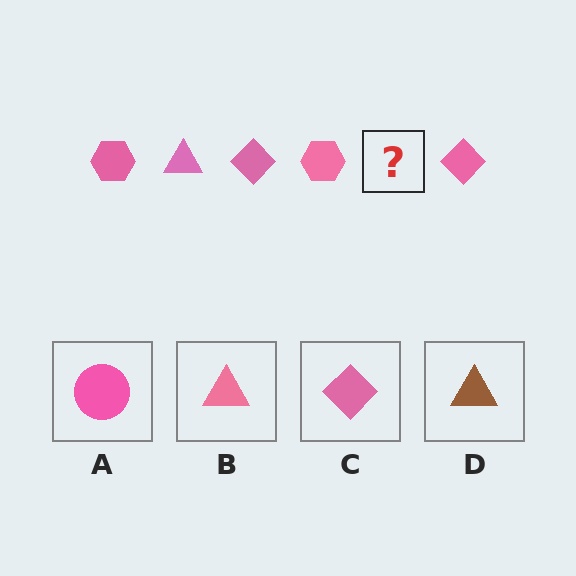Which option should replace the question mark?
Option B.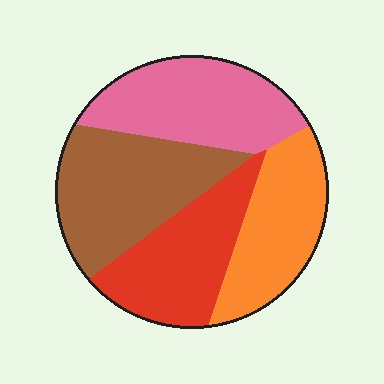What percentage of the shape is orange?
Orange takes up about one fifth (1/5) of the shape.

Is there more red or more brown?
Brown.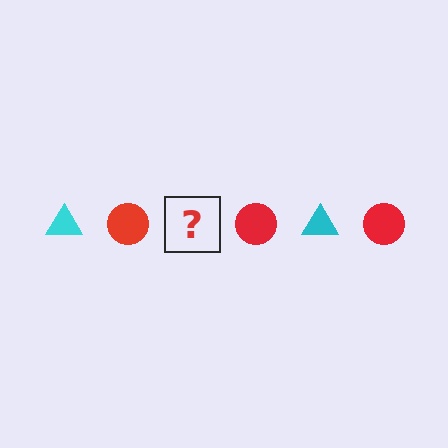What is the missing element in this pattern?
The missing element is a cyan triangle.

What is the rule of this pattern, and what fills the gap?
The rule is that the pattern alternates between cyan triangle and red circle. The gap should be filled with a cyan triangle.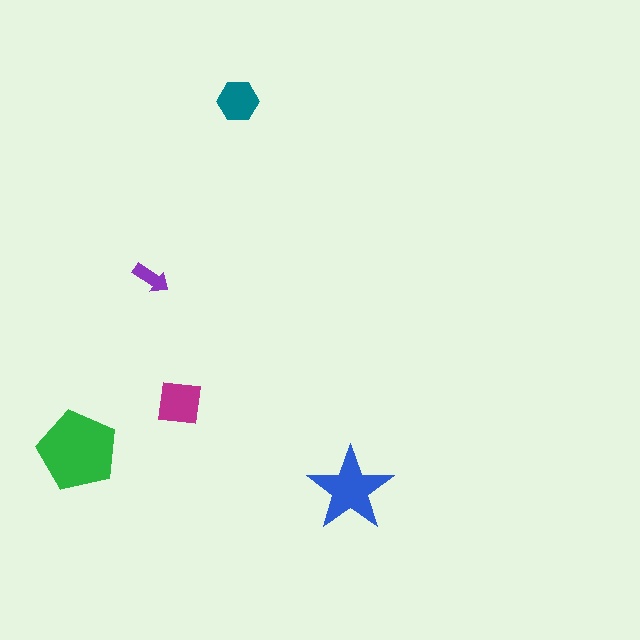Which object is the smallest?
The purple arrow.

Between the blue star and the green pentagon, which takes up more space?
The green pentagon.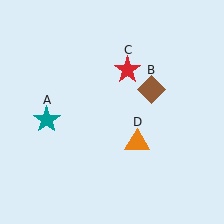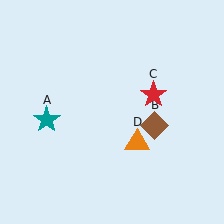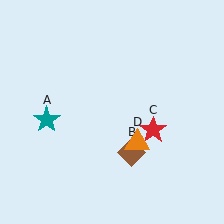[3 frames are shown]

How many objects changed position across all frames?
2 objects changed position: brown diamond (object B), red star (object C).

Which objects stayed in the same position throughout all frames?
Teal star (object A) and orange triangle (object D) remained stationary.